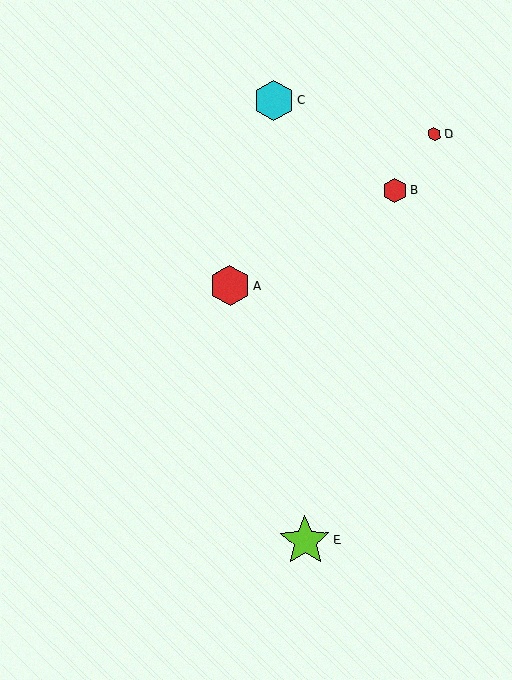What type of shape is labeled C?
Shape C is a cyan hexagon.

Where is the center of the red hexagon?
The center of the red hexagon is at (230, 286).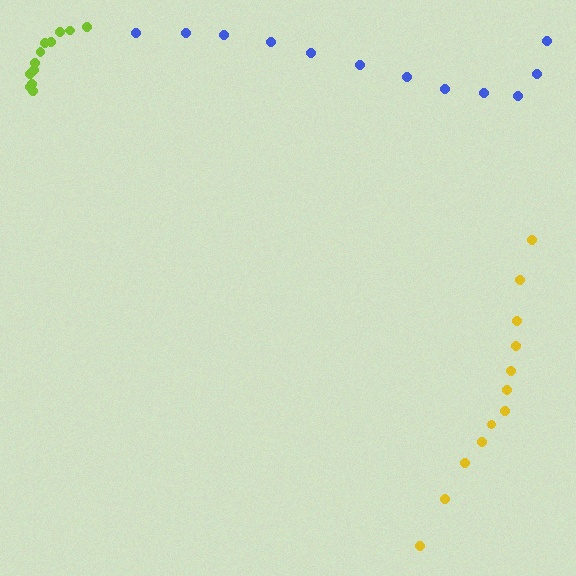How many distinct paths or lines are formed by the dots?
There are 3 distinct paths.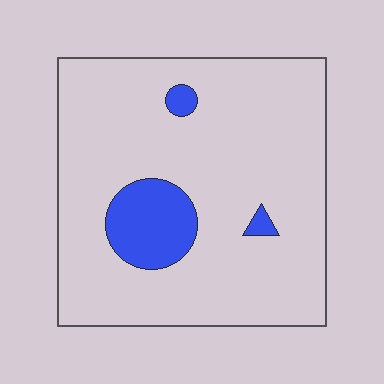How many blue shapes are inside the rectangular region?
3.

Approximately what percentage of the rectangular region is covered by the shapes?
Approximately 10%.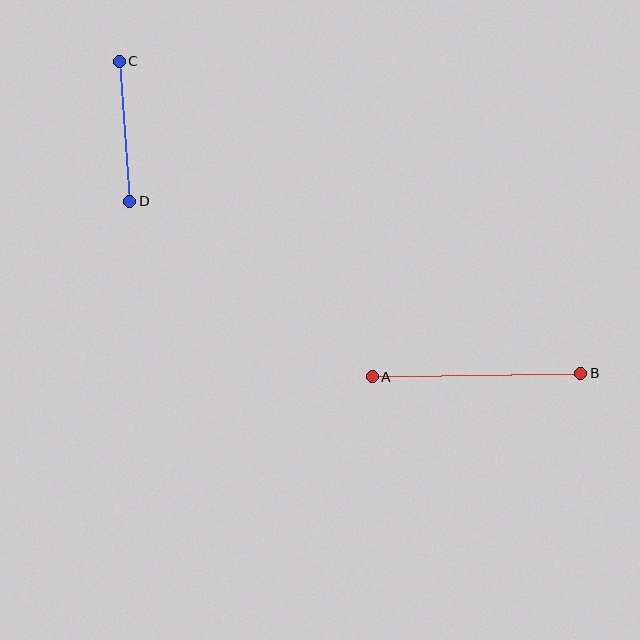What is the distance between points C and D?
The distance is approximately 141 pixels.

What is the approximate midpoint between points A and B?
The midpoint is at approximately (477, 375) pixels.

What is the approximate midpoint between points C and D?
The midpoint is at approximately (124, 131) pixels.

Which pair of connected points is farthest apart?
Points A and B are farthest apart.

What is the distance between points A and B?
The distance is approximately 208 pixels.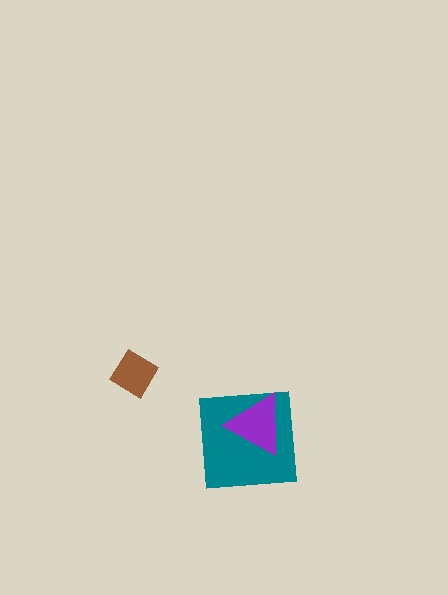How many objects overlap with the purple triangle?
1 object overlaps with the purple triangle.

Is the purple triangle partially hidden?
No, no other shape covers it.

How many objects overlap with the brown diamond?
0 objects overlap with the brown diamond.